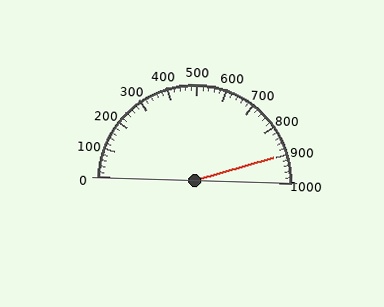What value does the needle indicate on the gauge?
The needle indicates approximately 900.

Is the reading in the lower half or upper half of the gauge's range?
The reading is in the upper half of the range (0 to 1000).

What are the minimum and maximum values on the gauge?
The gauge ranges from 0 to 1000.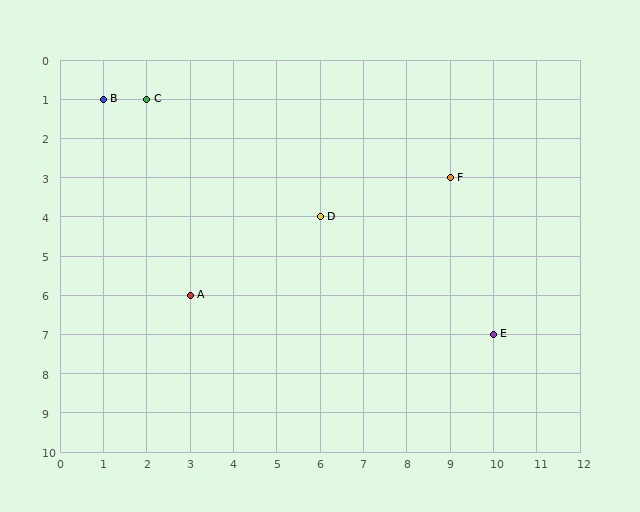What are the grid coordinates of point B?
Point B is at grid coordinates (1, 1).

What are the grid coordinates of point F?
Point F is at grid coordinates (9, 3).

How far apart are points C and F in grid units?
Points C and F are 7 columns and 2 rows apart (about 7.3 grid units diagonally).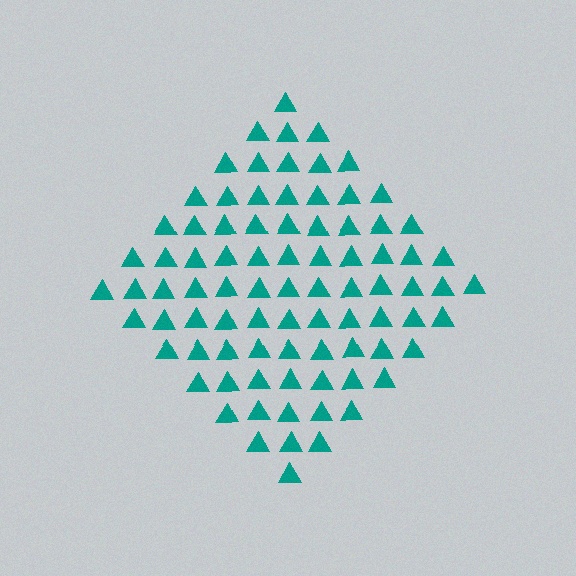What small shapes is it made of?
It is made of small triangles.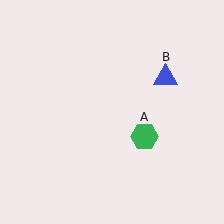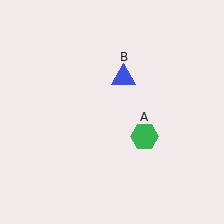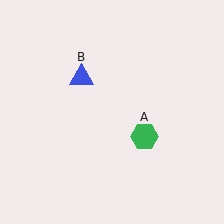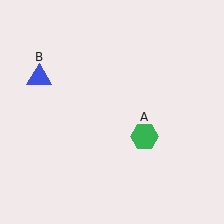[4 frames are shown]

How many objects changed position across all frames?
1 object changed position: blue triangle (object B).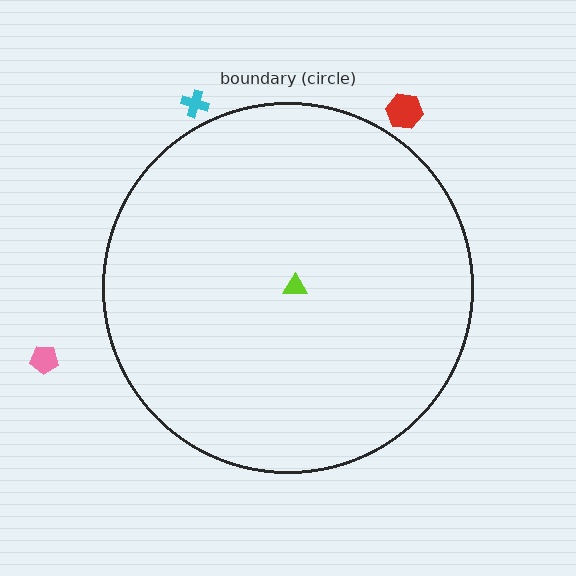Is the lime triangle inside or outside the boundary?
Inside.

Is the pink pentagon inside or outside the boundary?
Outside.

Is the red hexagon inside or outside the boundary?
Outside.